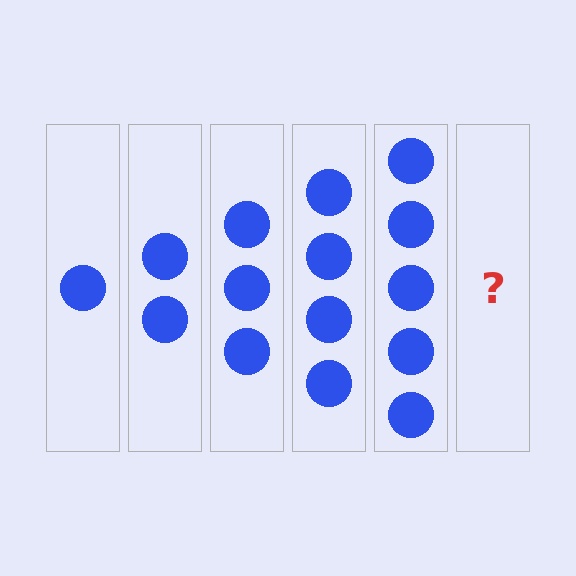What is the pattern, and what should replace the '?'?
The pattern is that each step adds one more circle. The '?' should be 6 circles.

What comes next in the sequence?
The next element should be 6 circles.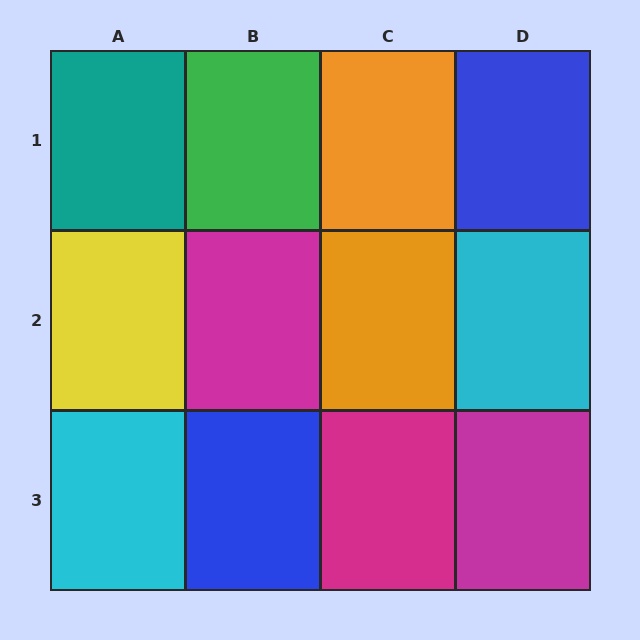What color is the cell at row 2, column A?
Yellow.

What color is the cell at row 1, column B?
Green.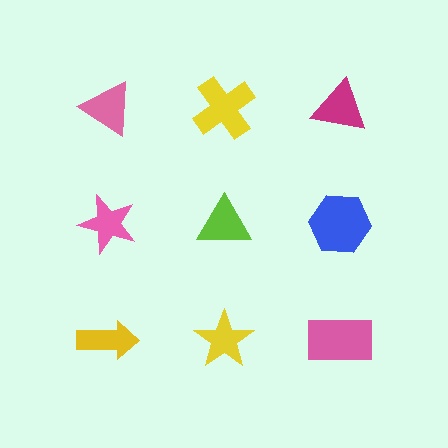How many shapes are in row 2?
3 shapes.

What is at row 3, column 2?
A yellow star.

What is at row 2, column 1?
A pink star.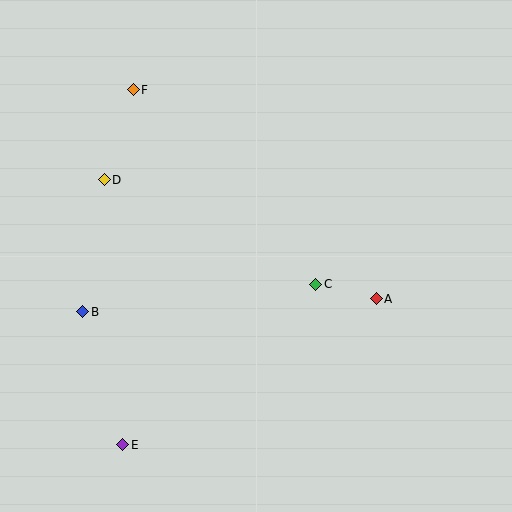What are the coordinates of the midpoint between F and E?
The midpoint between F and E is at (128, 267).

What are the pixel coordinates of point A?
Point A is at (376, 299).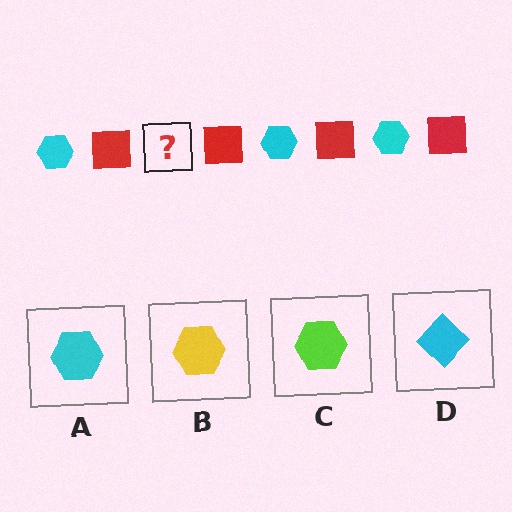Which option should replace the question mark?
Option A.